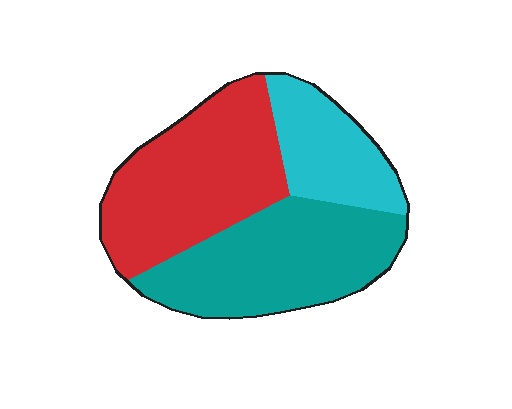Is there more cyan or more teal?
Teal.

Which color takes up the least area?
Cyan, at roughly 20%.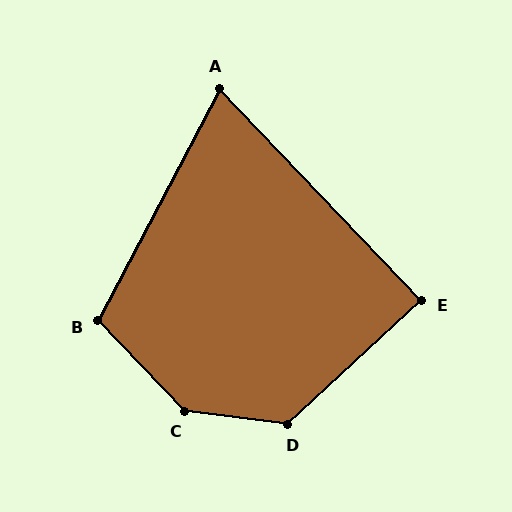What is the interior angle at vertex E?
Approximately 89 degrees (approximately right).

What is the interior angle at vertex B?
Approximately 108 degrees (obtuse).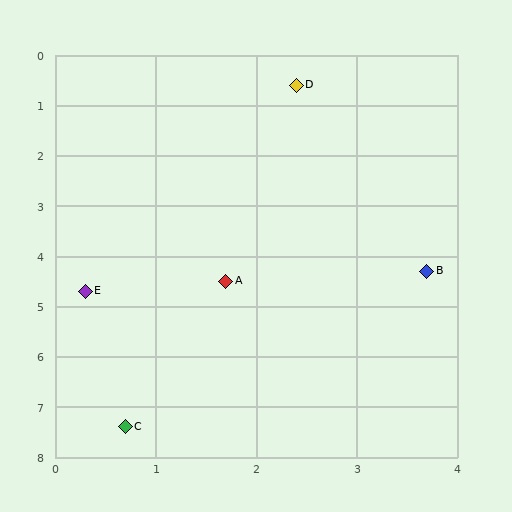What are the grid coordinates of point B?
Point B is at approximately (3.7, 4.3).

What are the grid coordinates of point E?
Point E is at approximately (0.3, 4.7).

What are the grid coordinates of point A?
Point A is at approximately (1.7, 4.5).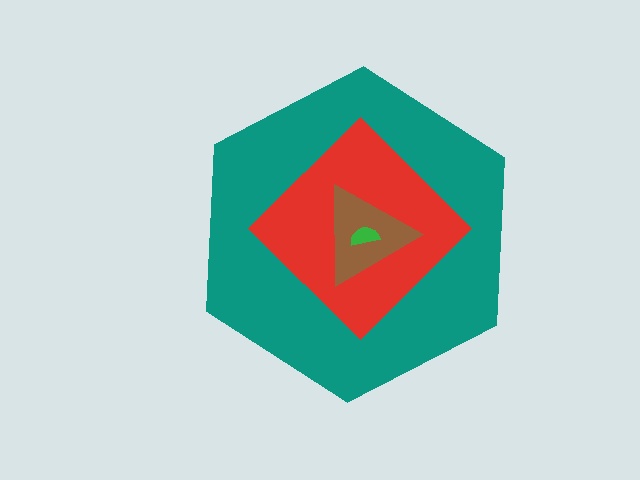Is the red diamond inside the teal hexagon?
Yes.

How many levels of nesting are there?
4.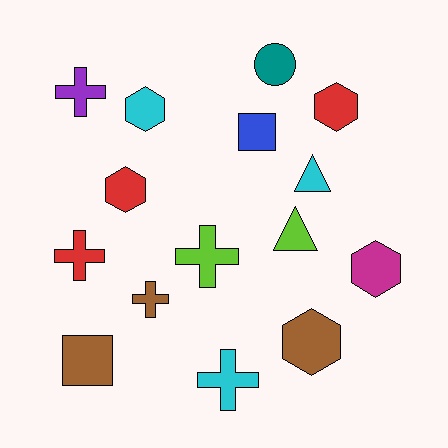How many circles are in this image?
There is 1 circle.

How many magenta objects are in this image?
There is 1 magenta object.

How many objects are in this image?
There are 15 objects.